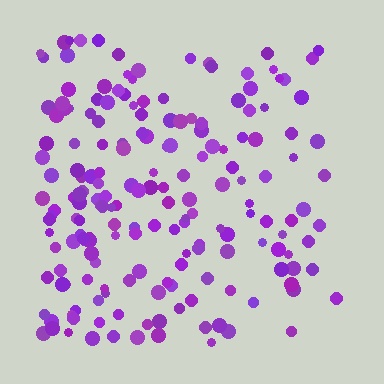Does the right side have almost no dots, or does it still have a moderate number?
Still a moderate number, just noticeably fewer than the left.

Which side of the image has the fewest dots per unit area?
The right.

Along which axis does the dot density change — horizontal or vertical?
Horizontal.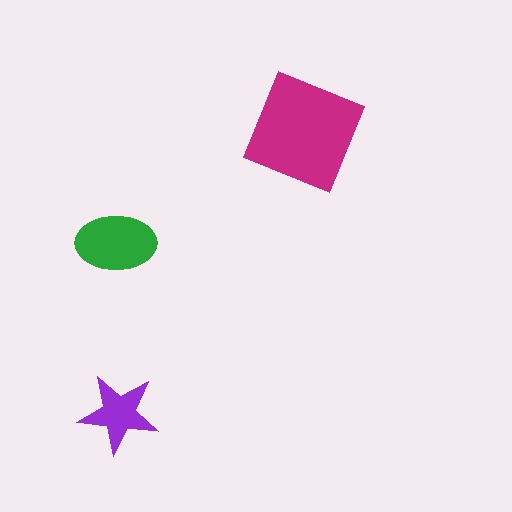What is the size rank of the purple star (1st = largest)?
3rd.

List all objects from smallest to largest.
The purple star, the green ellipse, the magenta square.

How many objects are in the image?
There are 3 objects in the image.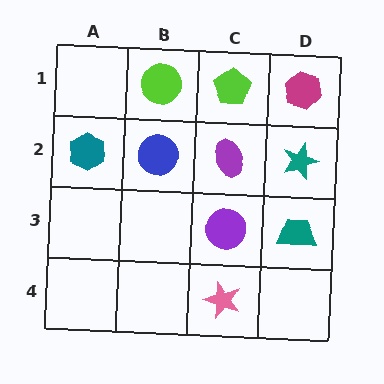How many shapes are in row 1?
3 shapes.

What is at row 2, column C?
A purple ellipse.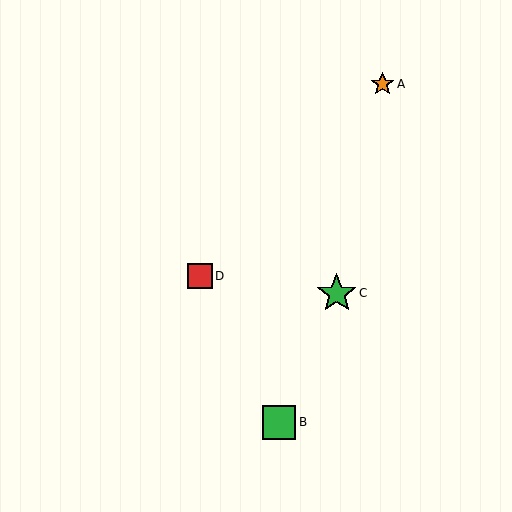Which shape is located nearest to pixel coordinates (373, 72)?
The orange star (labeled A) at (382, 84) is nearest to that location.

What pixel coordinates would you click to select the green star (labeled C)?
Click at (337, 293) to select the green star C.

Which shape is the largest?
The green star (labeled C) is the largest.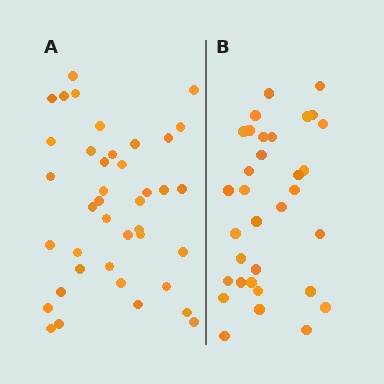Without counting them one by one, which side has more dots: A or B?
Region A (the left region) has more dots.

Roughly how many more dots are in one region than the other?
Region A has roughly 8 or so more dots than region B.